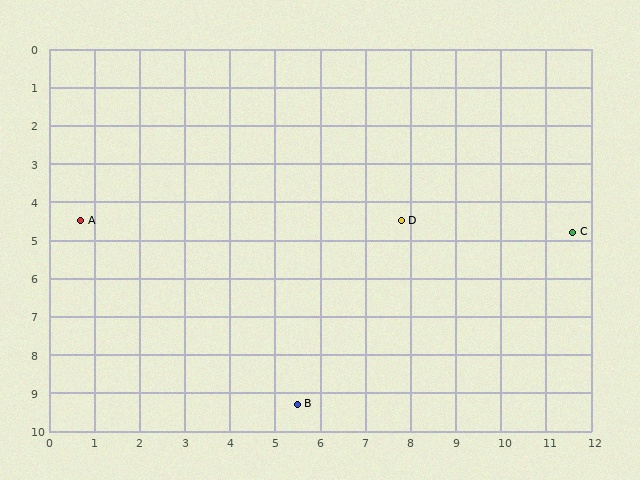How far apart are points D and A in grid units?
Points D and A are about 7.1 grid units apart.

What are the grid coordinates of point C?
Point C is at approximately (11.6, 4.8).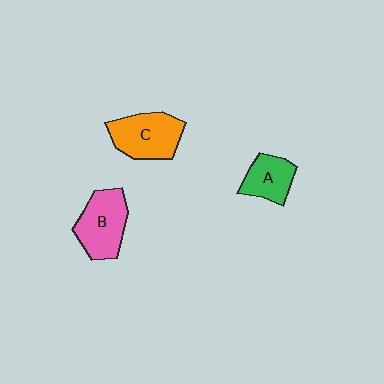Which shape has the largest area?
Shape C (orange).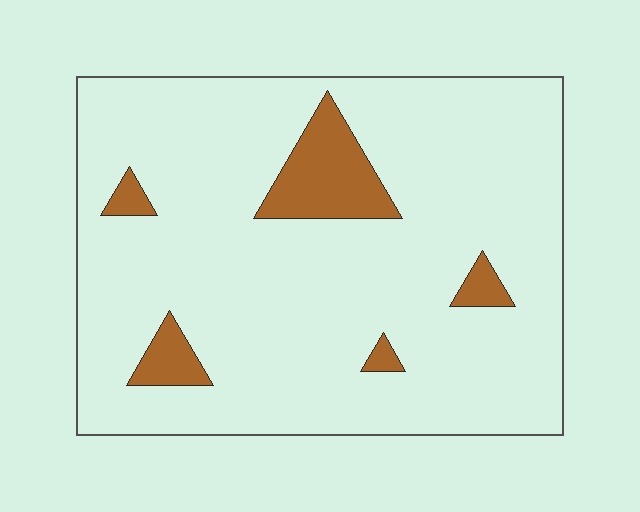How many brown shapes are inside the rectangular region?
5.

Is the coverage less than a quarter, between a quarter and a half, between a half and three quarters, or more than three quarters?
Less than a quarter.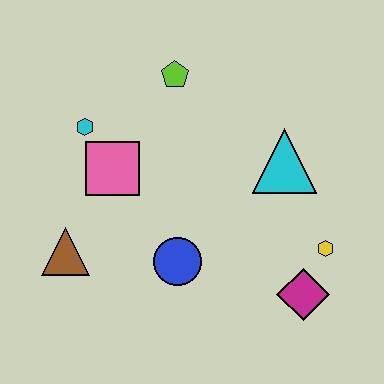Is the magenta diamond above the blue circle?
No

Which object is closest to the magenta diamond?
The yellow hexagon is closest to the magenta diamond.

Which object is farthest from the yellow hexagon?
The cyan hexagon is farthest from the yellow hexagon.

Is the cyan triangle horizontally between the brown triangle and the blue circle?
No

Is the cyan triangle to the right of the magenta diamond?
No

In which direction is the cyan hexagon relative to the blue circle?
The cyan hexagon is above the blue circle.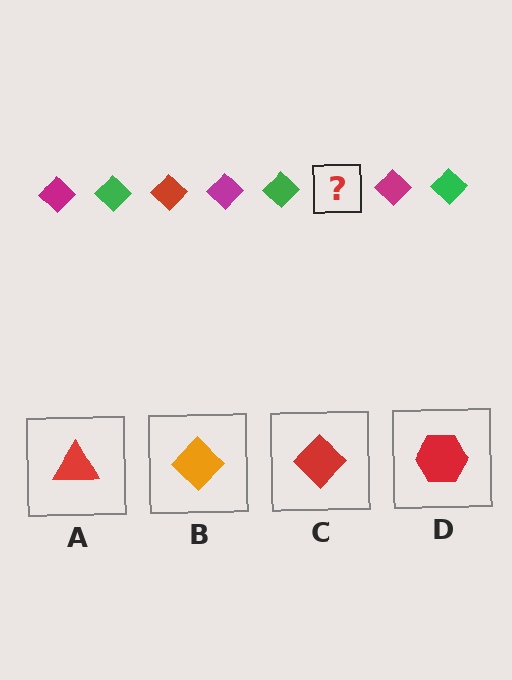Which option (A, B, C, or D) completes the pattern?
C.